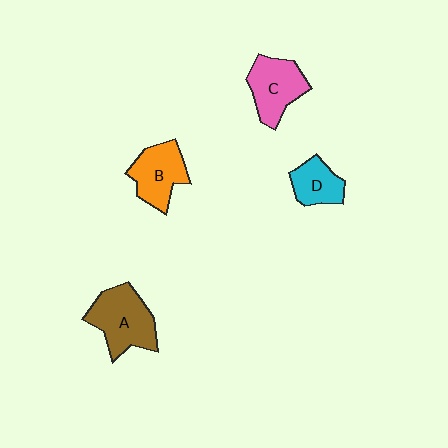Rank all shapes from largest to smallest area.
From largest to smallest: A (brown), C (pink), B (orange), D (cyan).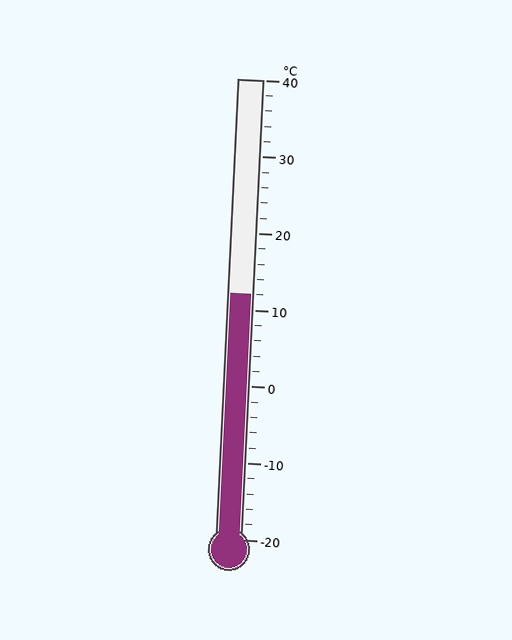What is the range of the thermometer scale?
The thermometer scale ranges from -20°C to 40°C.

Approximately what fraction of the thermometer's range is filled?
The thermometer is filled to approximately 55% of its range.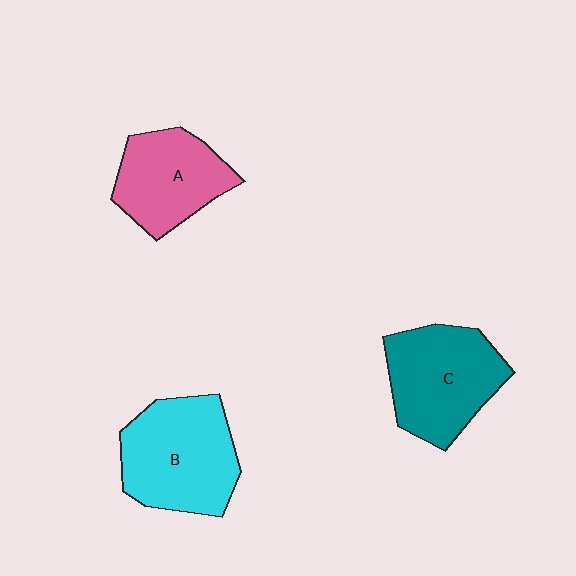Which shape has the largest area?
Shape B (cyan).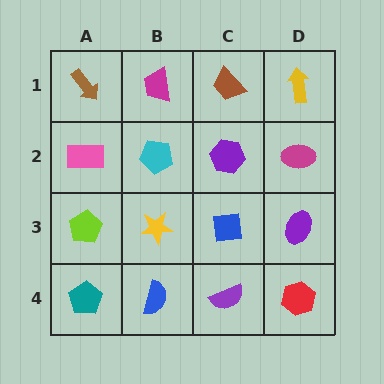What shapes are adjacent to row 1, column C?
A purple hexagon (row 2, column C), a magenta trapezoid (row 1, column B), a yellow arrow (row 1, column D).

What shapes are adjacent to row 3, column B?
A cyan pentagon (row 2, column B), a blue semicircle (row 4, column B), a lime pentagon (row 3, column A), a blue square (row 3, column C).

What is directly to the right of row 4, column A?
A blue semicircle.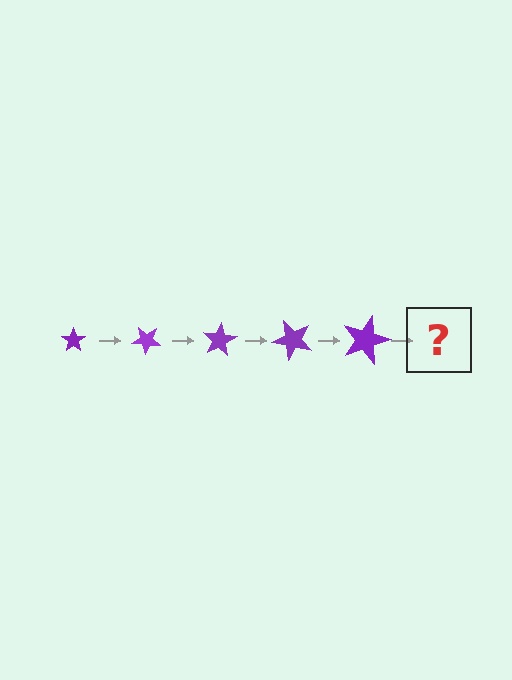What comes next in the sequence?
The next element should be a star, larger than the previous one and rotated 200 degrees from the start.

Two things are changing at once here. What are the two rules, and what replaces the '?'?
The two rules are that the star grows larger each step and it rotates 40 degrees each step. The '?' should be a star, larger than the previous one and rotated 200 degrees from the start.